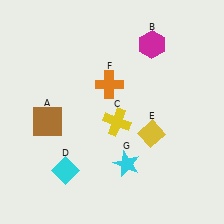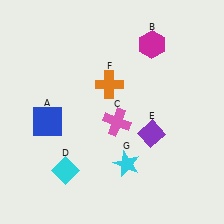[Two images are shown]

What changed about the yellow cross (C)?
In Image 1, C is yellow. In Image 2, it changed to pink.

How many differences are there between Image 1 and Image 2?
There are 3 differences between the two images.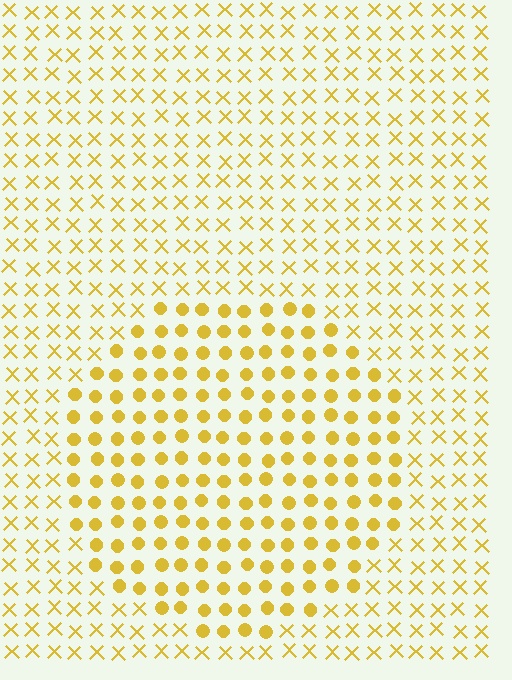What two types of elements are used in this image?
The image uses circles inside the circle region and X marks outside it.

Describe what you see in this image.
The image is filled with small yellow elements arranged in a uniform grid. A circle-shaped region contains circles, while the surrounding area contains X marks. The boundary is defined purely by the change in element shape.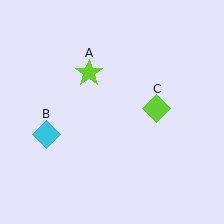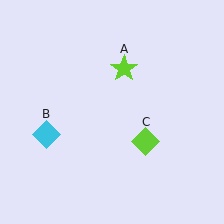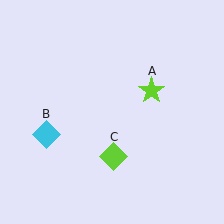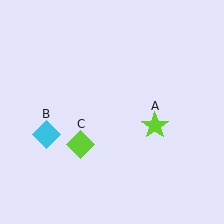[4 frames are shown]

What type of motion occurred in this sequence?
The lime star (object A), lime diamond (object C) rotated clockwise around the center of the scene.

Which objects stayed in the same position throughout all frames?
Cyan diamond (object B) remained stationary.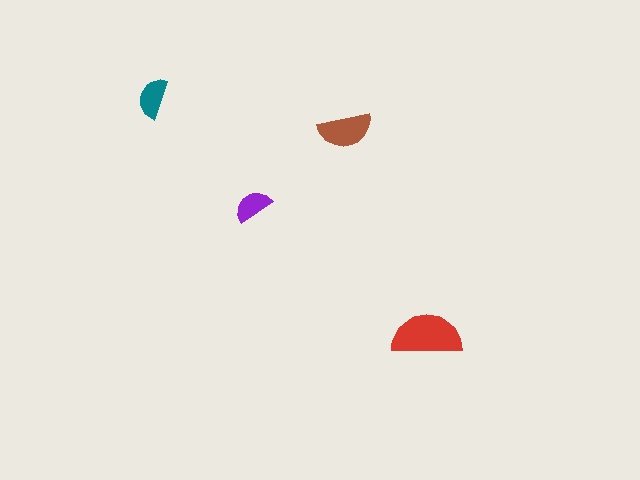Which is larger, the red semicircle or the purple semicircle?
The red one.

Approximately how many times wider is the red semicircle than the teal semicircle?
About 1.5 times wider.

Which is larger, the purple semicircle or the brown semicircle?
The brown one.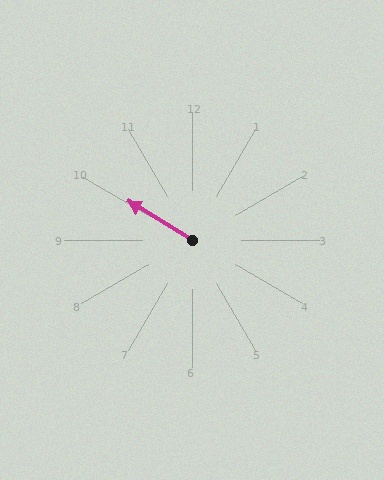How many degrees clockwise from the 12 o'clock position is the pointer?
Approximately 301 degrees.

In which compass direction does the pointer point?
Northwest.